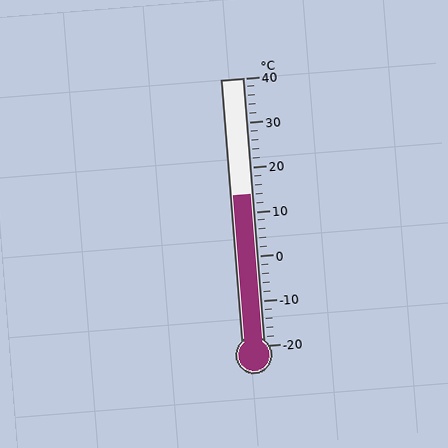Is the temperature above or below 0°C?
The temperature is above 0°C.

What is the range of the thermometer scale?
The thermometer scale ranges from -20°C to 40°C.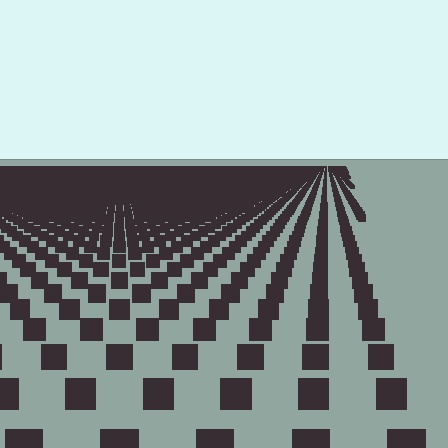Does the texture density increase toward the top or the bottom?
Density increases toward the top.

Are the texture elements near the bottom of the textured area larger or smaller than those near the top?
Larger. Near the bottom, elements are closer to the viewer and appear at a bigger on-screen size.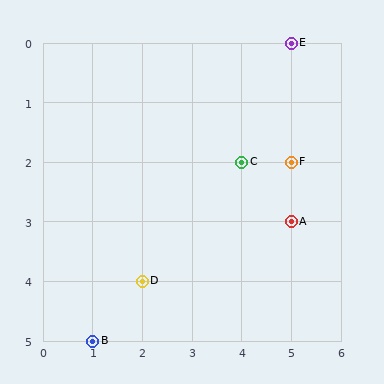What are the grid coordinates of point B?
Point B is at grid coordinates (1, 5).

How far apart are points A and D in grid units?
Points A and D are 3 columns and 1 row apart (about 3.2 grid units diagonally).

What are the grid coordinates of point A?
Point A is at grid coordinates (5, 3).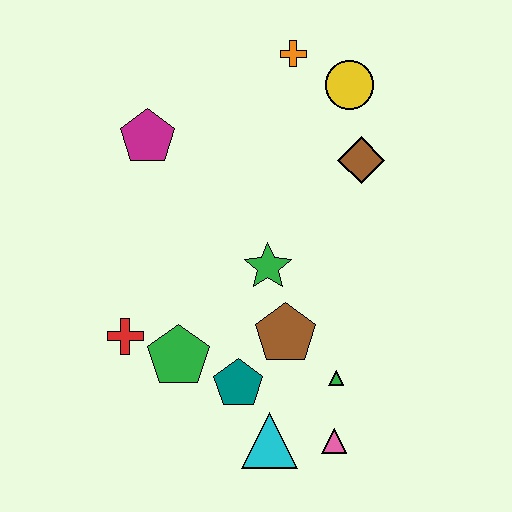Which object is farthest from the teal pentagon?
The orange cross is farthest from the teal pentagon.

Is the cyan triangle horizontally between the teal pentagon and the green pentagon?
No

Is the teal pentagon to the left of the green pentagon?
No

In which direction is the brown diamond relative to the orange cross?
The brown diamond is below the orange cross.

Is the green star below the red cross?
No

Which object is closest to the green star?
The brown pentagon is closest to the green star.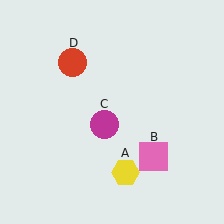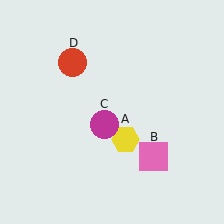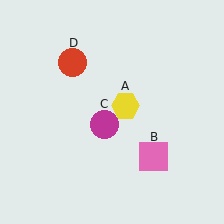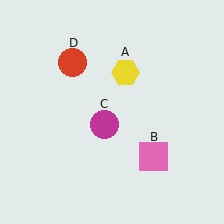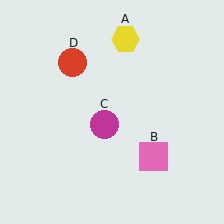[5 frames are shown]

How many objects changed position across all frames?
1 object changed position: yellow hexagon (object A).